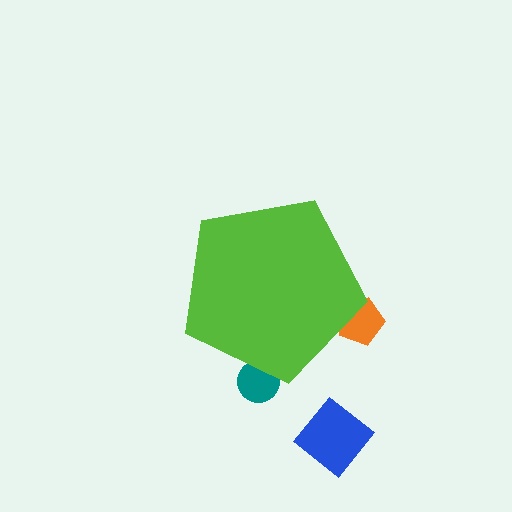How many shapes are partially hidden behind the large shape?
2 shapes are partially hidden.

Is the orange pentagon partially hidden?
Yes, the orange pentagon is partially hidden behind the lime pentagon.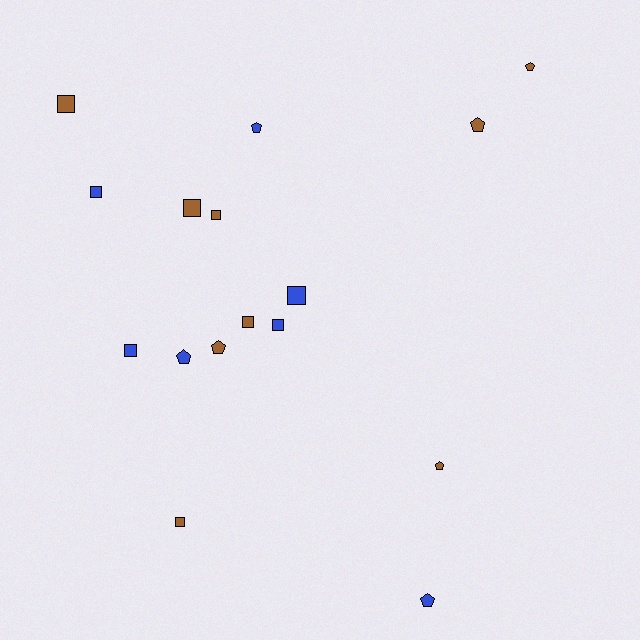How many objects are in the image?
There are 16 objects.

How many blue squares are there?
There are 4 blue squares.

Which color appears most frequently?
Brown, with 9 objects.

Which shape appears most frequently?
Square, with 9 objects.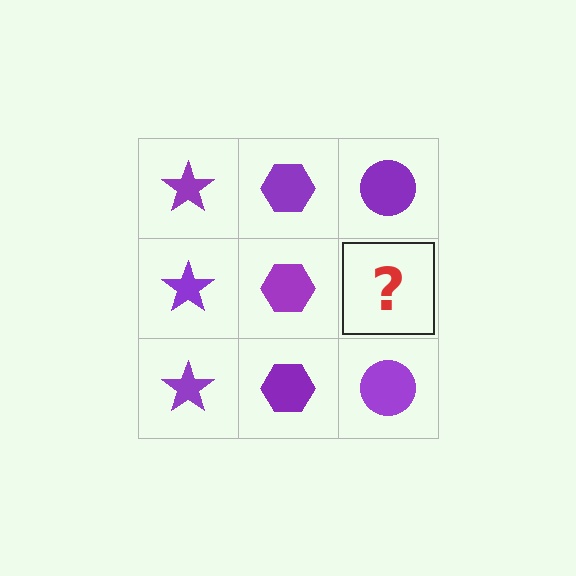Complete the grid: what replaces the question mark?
The question mark should be replaced with a purple circle.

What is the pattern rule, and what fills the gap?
The rule is that each column has a consistent shape. The gap should be filled with a purple circle.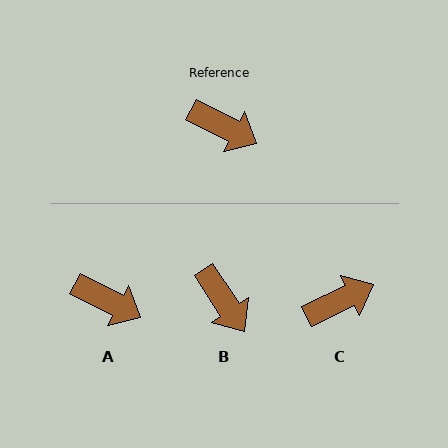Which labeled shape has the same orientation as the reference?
A.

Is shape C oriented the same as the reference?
No, it is off by about 54 degrees.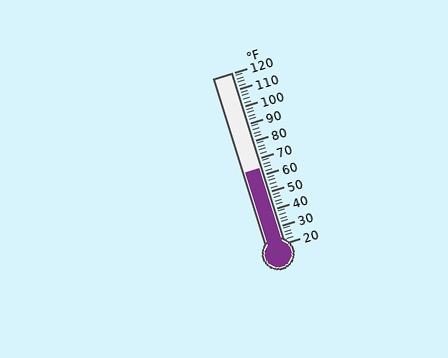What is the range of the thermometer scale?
The thermometer scale ranges from 20°F to 120°F.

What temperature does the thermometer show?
The thermometer shows approximately 64°F.